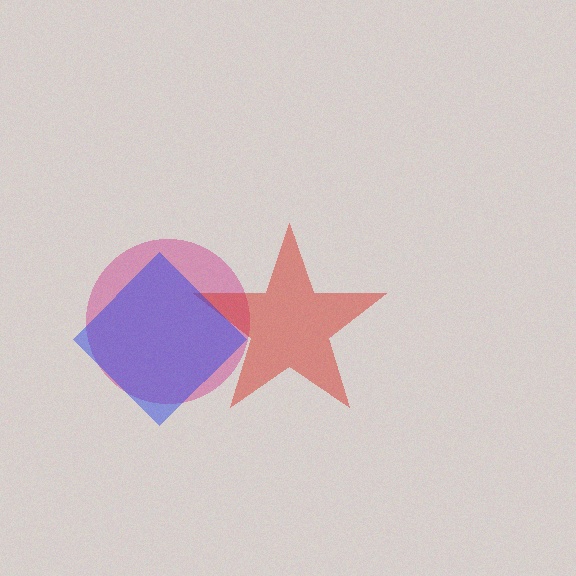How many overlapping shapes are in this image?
There are 3 overlapping shapes in the image.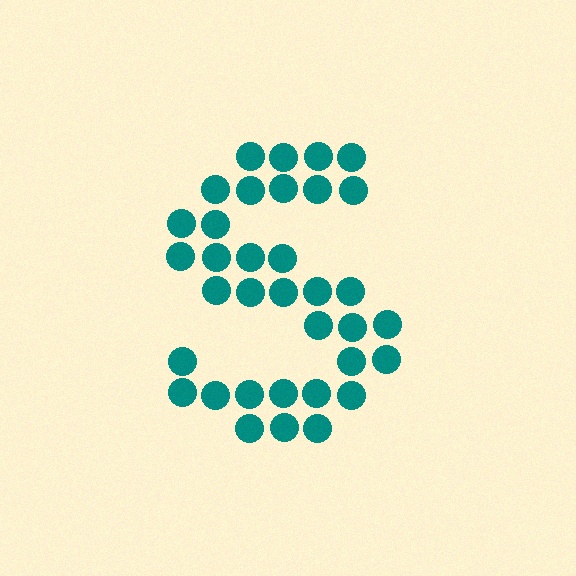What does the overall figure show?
The overall figure shows the letter S.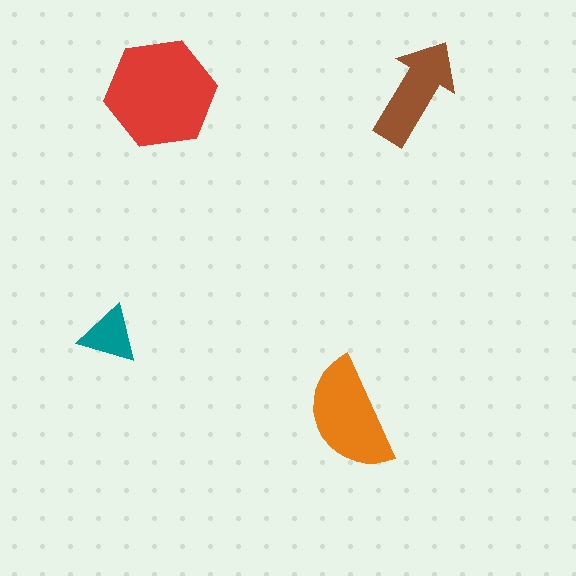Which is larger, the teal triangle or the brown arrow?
The brown arrow.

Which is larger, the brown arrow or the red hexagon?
The red hexagon.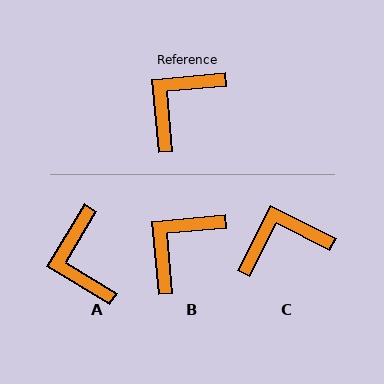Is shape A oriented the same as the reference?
No, it is off by about 53 degrees.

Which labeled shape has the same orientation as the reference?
B.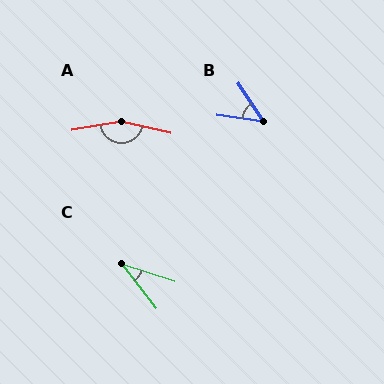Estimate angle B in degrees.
Approximately 48 degrees.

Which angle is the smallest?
C, at approximately 34 degrees.